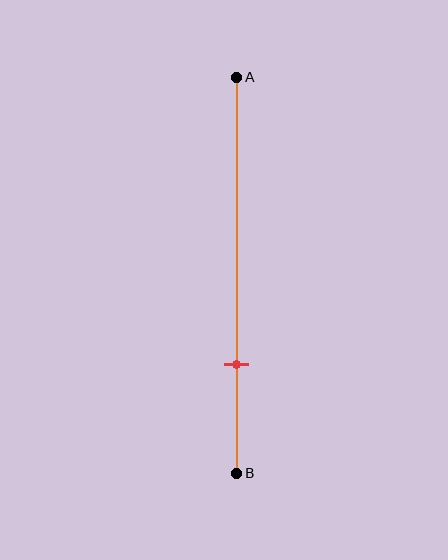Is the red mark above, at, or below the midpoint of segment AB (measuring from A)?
The red mark is below the midpoint of segment AB.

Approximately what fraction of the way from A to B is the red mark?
The red mark is approximately 70% of the way from A to B.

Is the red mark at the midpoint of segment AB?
No, the mark is at about 70% from A, not at the 50% midpoint.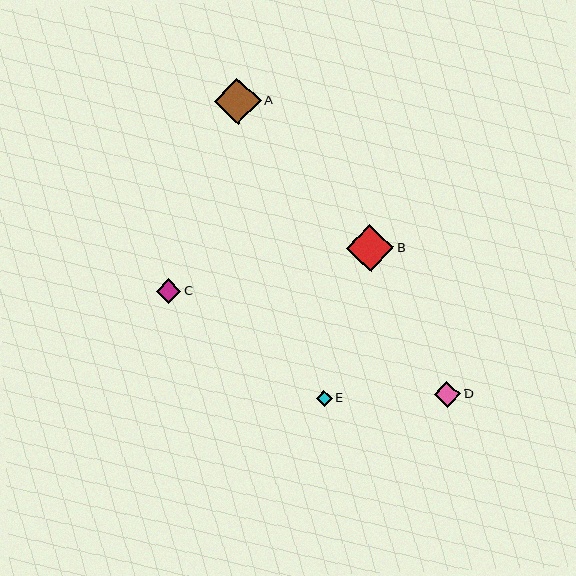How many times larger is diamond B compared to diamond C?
Diamond B is approximately 1.9 times the size of diamond C.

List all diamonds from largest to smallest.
From largest to smallest: B, A, D, C, E.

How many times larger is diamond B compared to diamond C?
Diamond B is approximately 1.9 times the size of diamond C.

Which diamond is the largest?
Diamond B is the largest with a size of approximately 47 pixels.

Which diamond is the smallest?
Diamond E is the smallest with a size of approximately 15 pixels.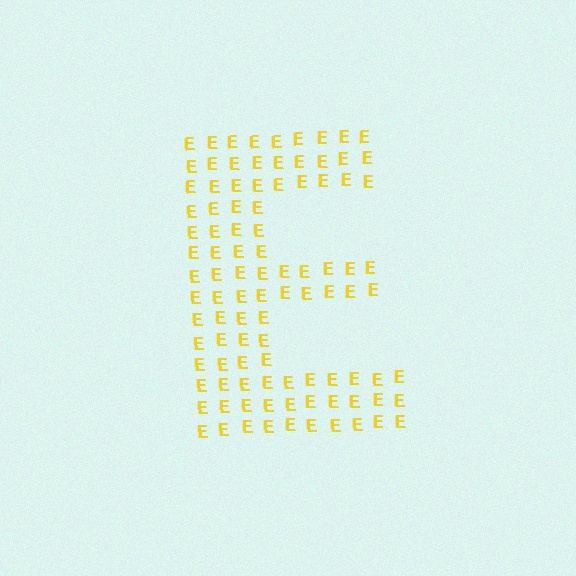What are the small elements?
The small elements are letter E's.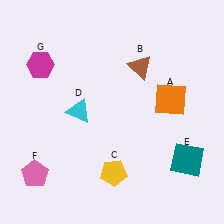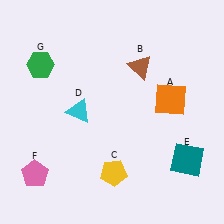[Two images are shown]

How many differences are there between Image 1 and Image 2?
There is 1 difference between the two images.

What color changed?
The hexagon (G) changed from magenta in Image 1 to green in Image 2.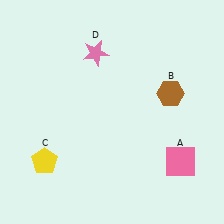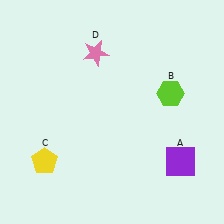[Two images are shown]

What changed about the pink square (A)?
In Image 1, A is pink. In Image 2, it changed to purple.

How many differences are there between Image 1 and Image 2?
There are 2 differences between the two images.